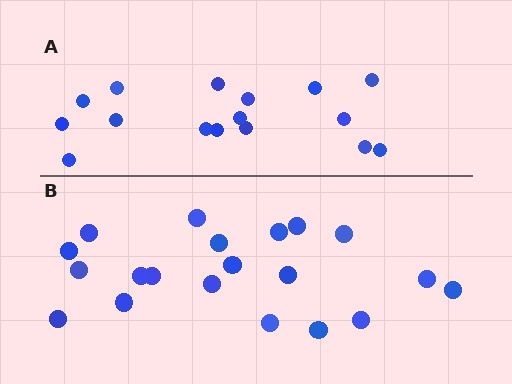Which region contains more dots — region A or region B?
Region B (the bottom region) has more dots.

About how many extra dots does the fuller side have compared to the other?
Region B has about 4 more dots than region A.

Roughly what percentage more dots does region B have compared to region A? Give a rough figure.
About 25% more.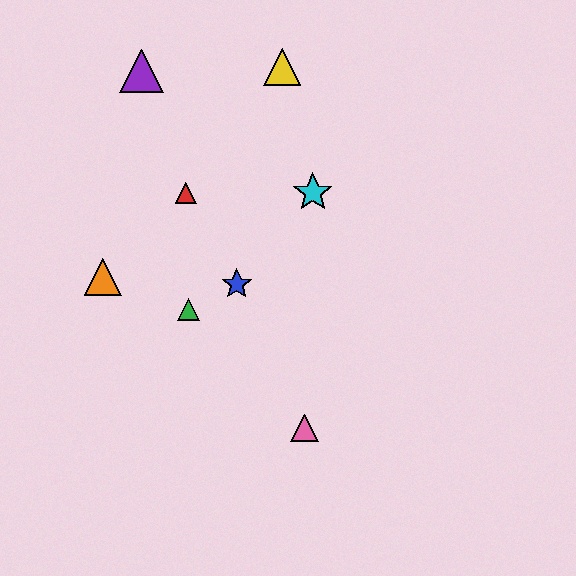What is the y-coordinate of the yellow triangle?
The yellow triangle is at y≈67.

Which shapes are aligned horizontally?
The red triangle, the cyan star are aligned horizontally.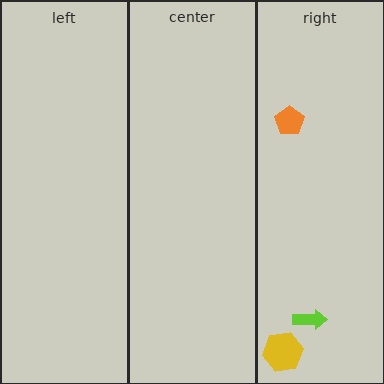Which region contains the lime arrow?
The right region.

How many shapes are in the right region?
3.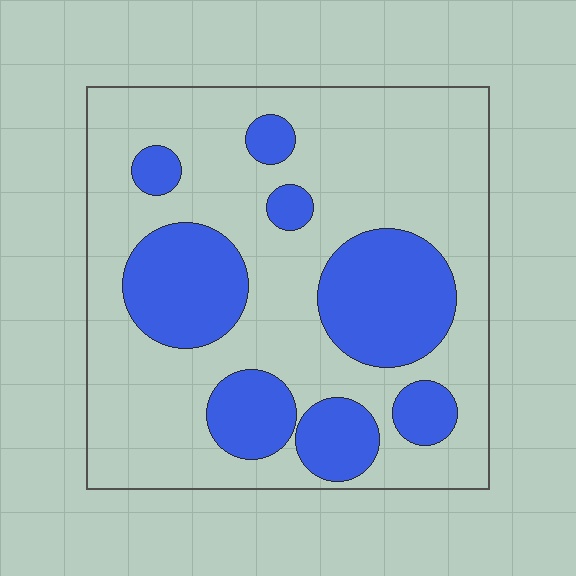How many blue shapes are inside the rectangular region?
8.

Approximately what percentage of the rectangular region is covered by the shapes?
Approximately 30%.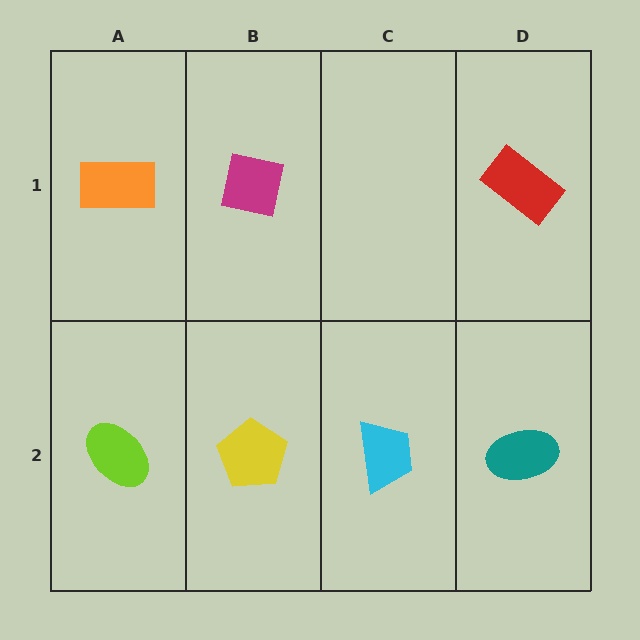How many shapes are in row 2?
4 shapes.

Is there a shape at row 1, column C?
No, that cell is empty.